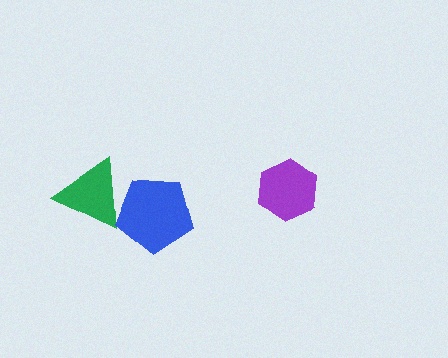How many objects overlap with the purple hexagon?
0 objects overlap with the purple hexagon.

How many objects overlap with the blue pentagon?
1 object overlaps with the blue pentagon.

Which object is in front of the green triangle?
The blue pentagon is in front of the green triangle.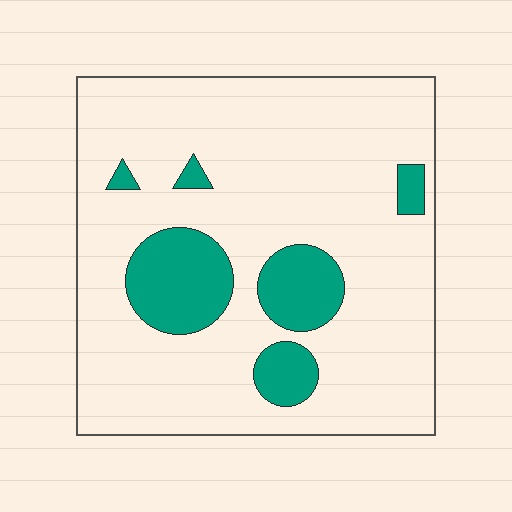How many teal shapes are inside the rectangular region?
6.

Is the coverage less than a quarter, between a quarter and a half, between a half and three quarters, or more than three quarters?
Less than a quarter.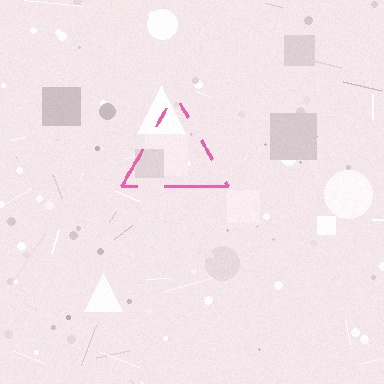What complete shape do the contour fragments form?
The contour fragments form a triangle.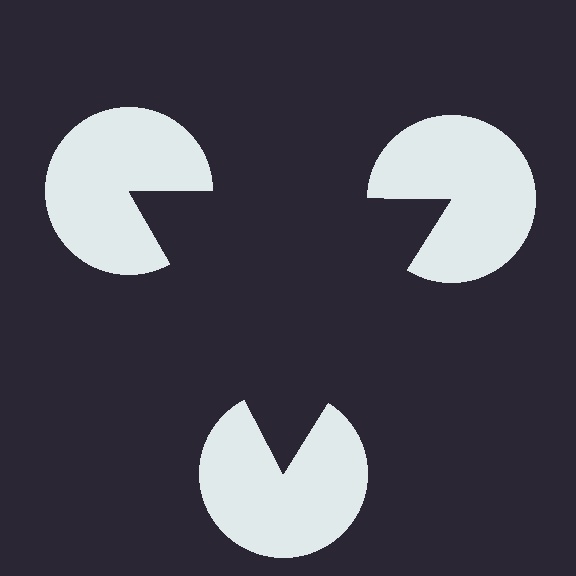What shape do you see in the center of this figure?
An illusory triangle — its edges are inferred from the aligned wedge cuts in the pac-man discs, not physically drawn.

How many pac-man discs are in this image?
There are 3 — one at each vertex of the illusory triangle.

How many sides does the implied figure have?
3 sides.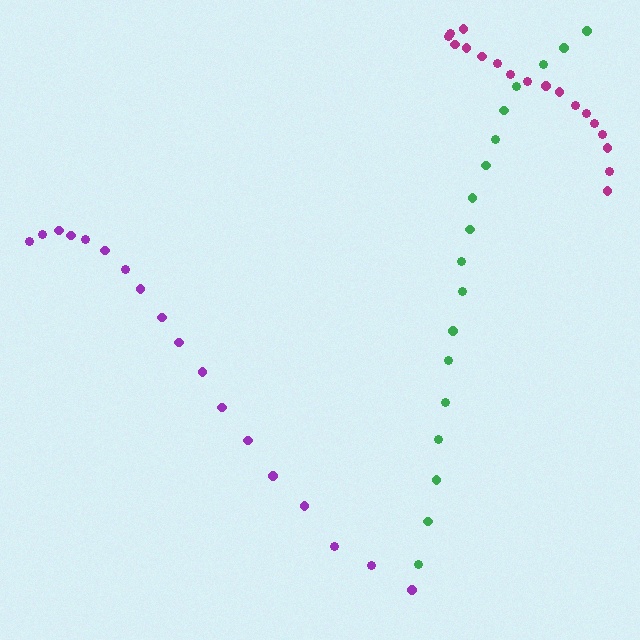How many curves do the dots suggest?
There are 3 distinct paths.